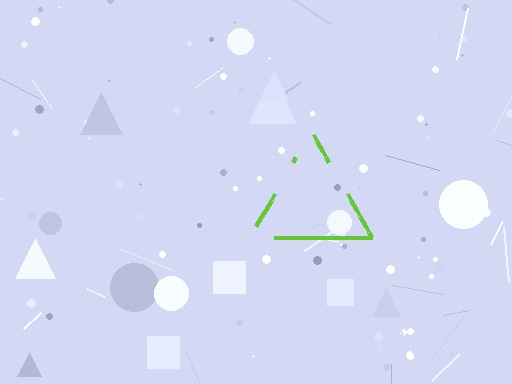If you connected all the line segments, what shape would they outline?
They would outline a triangle.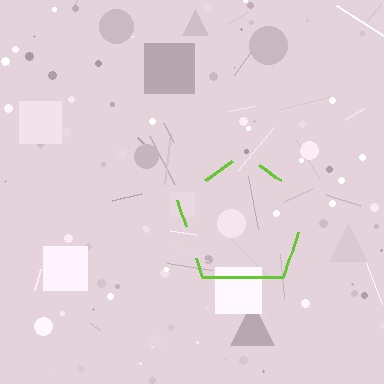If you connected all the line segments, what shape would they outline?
They would outline a pentagon.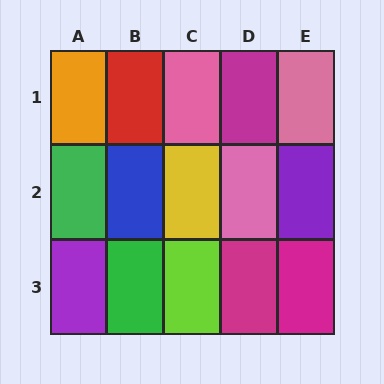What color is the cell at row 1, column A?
Orange.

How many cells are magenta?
3 cells are magenta.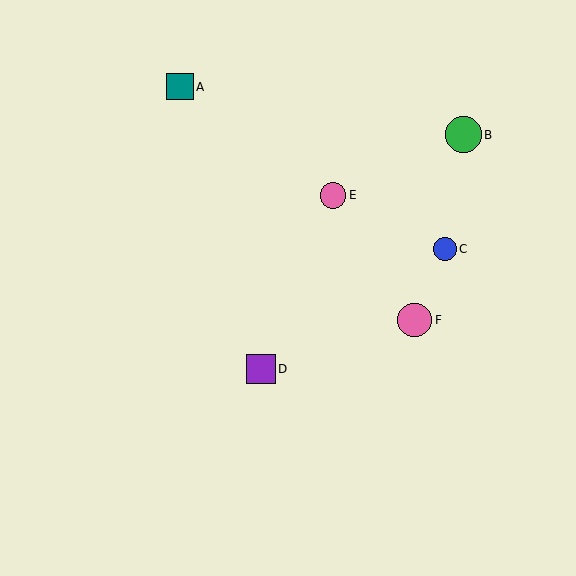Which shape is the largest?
The green circle (labeled B) is the largest.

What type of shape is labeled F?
Shape F is a pink circle.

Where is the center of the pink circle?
The center of the pink circle is at (415, 320).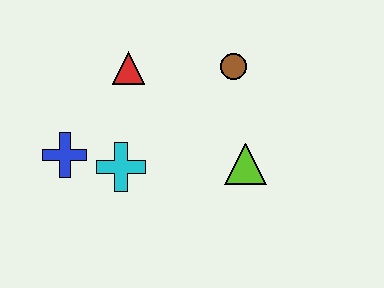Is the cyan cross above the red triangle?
No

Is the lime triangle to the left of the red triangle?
No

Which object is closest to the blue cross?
The cyan cross is closest to the blue cross.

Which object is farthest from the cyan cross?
The brown circle is farthest from the cyan cross.